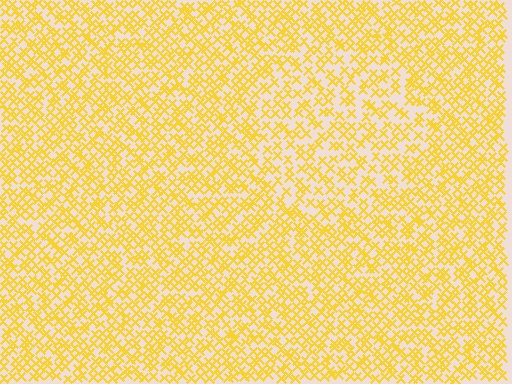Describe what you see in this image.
The image contains small yellow elements arranged at two different densities. A circle-shaped region is visible where the elements are less densely packed than the surrounding area.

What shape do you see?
I see a circle.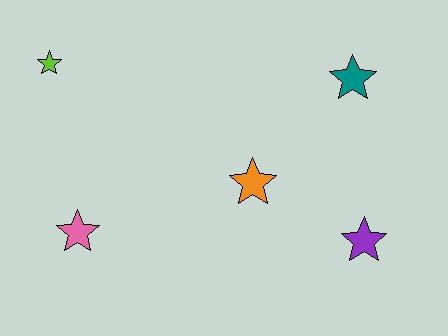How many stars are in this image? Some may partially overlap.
There are 5 stars.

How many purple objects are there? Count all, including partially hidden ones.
There is 1 purple object.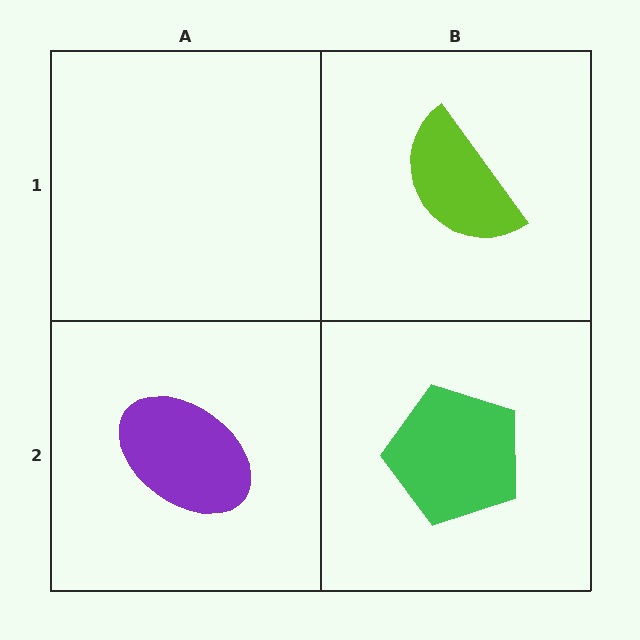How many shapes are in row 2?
2 shapes.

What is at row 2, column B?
A green pentagon.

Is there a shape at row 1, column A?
No, that cell is empty.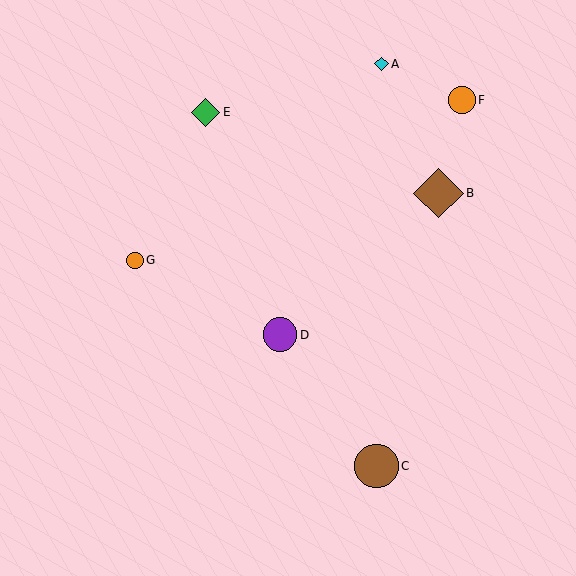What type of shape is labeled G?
Shape G is an orange circle.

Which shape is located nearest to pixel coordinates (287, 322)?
The purple circle (labeled D) at (280, 335) is nearest to that location.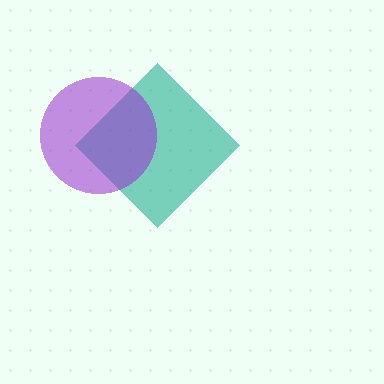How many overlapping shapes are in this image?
There are 2 overlapping shapes in the image.